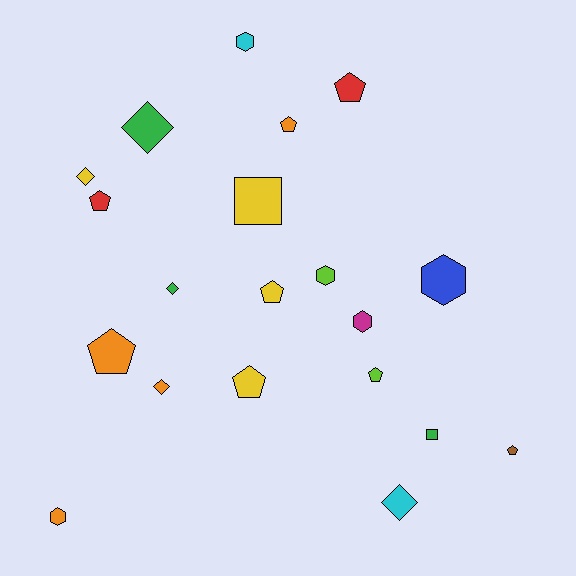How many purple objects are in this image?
There are no purple objects.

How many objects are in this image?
There are 20 objects.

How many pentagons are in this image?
There are 8 pentagons.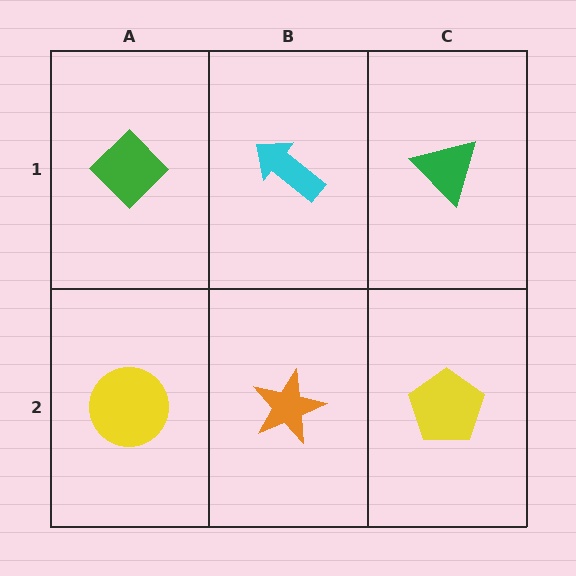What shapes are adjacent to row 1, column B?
An orange star (row 2, column B), a green diamond (row 1, column A), a green triangle (row 1, column C).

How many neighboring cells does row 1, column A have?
2.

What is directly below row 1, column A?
A yellow circle.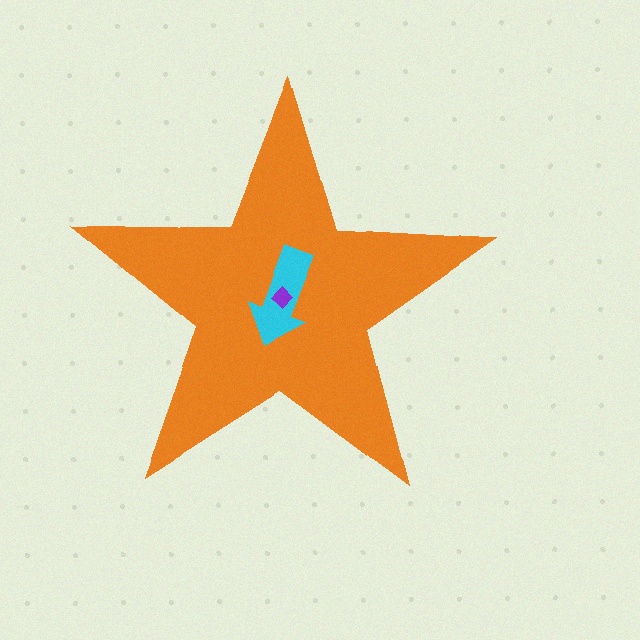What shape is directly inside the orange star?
The cyan arrow.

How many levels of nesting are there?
3.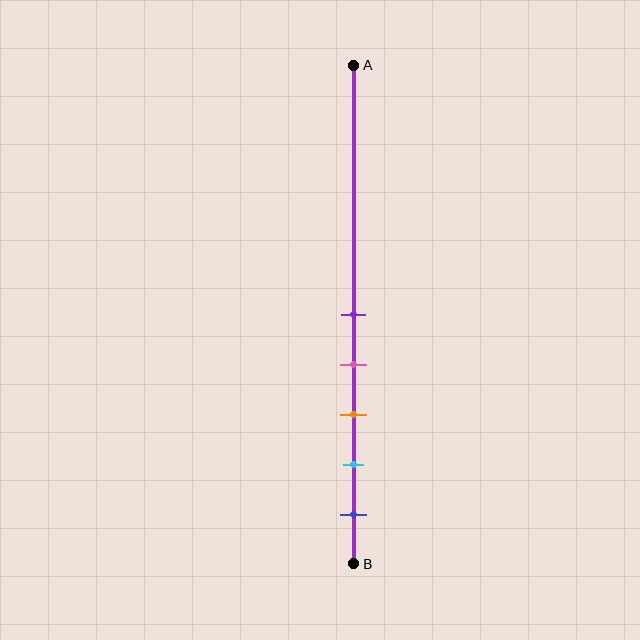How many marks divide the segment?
There are 5 marks dividing the segment.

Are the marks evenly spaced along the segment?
Yes, the marks are approximately evenly spaced.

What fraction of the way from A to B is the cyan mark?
The cyan mark is approximately 80% (0.8) of the way from A to B.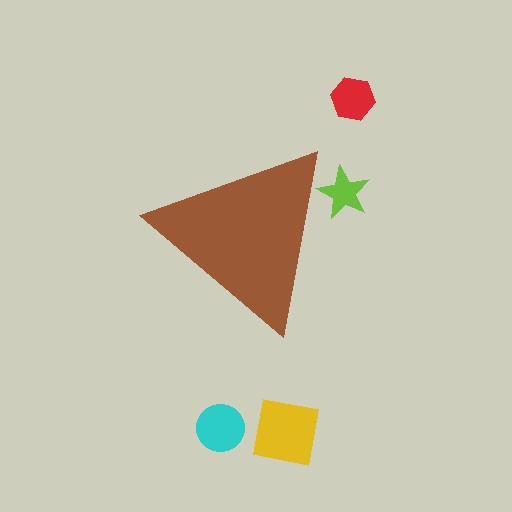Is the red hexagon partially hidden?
No, the red hexagon is fully visible.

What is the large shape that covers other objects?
A brown triangle.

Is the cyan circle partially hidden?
No, the cyan circle is fully visible.